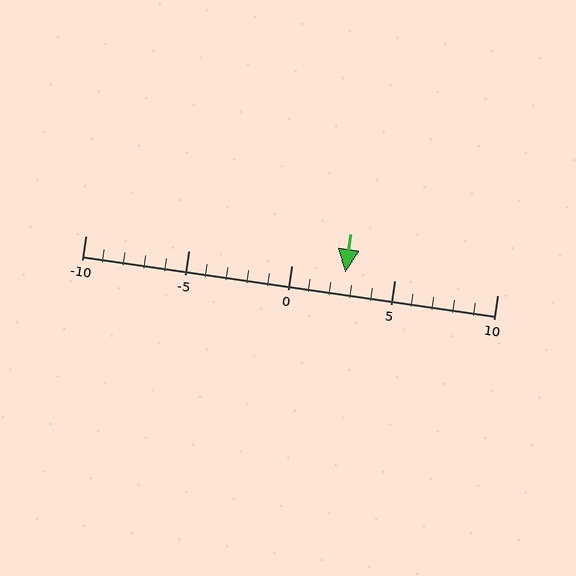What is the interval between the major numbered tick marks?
The major tick marks are spaced 5 units apart.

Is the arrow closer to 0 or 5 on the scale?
The arrow is closer to 5.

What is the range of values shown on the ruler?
The ruler shows values from -10 to 10.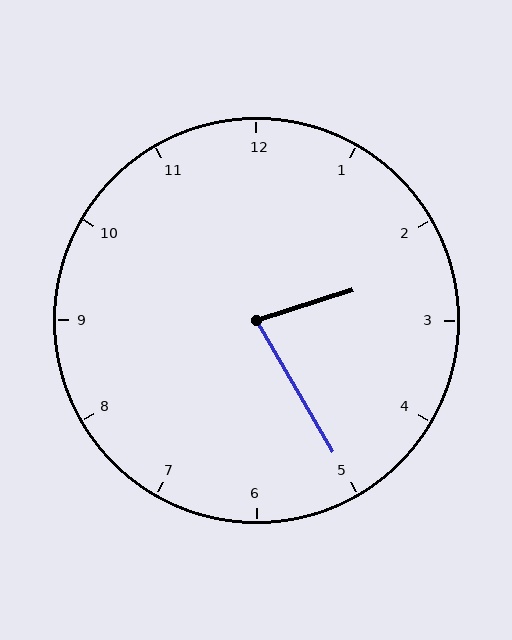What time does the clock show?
2:25.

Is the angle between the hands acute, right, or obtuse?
It is acute.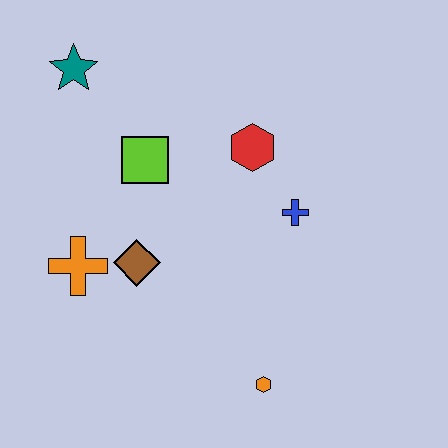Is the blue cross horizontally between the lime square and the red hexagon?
No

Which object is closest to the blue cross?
The red hexagon is closest to the blue cross.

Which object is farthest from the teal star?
The orange hexagon is farthest from the teal star.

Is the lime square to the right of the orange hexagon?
No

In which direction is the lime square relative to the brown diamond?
The lime square is above the brown diamond.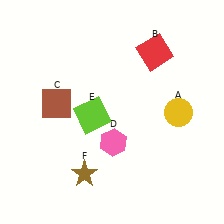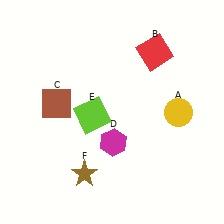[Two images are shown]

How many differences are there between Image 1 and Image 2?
There is 1 difference between the two images.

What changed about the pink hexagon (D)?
In Image 1, D is pink. In Image 2, it changed to magenta.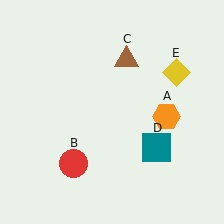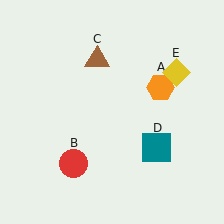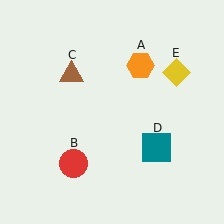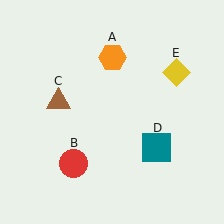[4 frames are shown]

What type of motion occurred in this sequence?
The orange hexagon (object A), brown triangle (object C) rotated counterclockwise around the center of the scene.